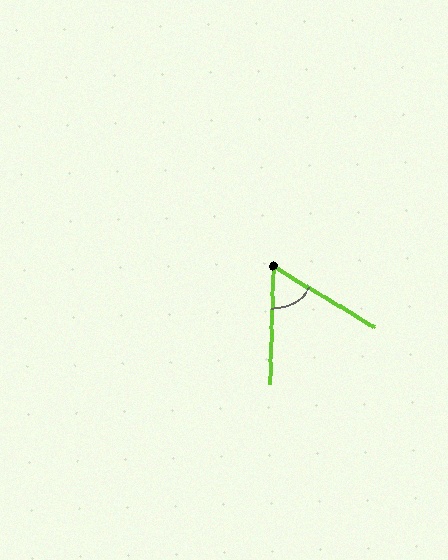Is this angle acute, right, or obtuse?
It is acute.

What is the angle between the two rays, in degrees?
Approximately 61 degrees.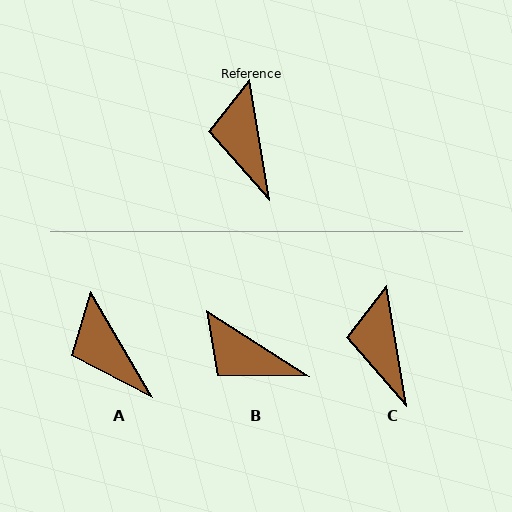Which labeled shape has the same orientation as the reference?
C.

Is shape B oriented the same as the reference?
No, it is off by about 48 degrees.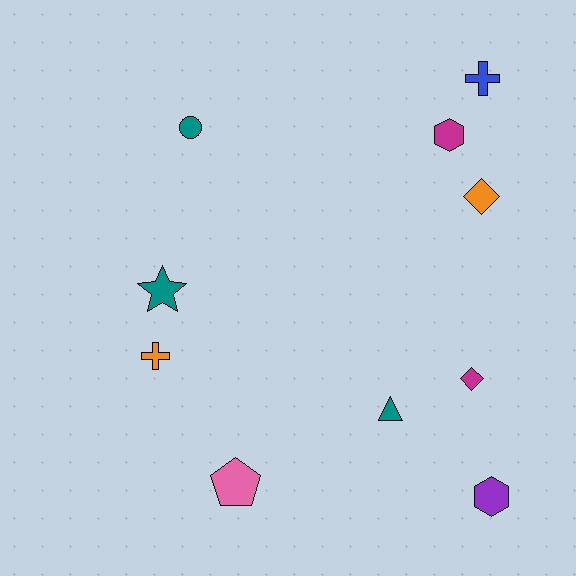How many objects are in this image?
There are 10 objects.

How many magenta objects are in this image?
There are 2 magenta objects.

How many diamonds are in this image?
There are 2 diamonds.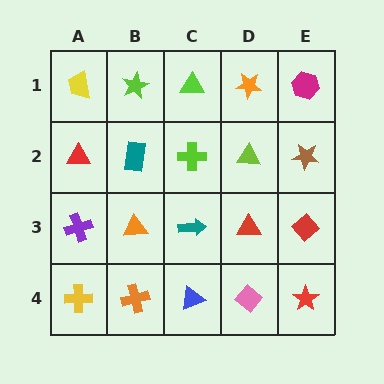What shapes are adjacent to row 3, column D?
A lime triangle (row 2, column D), a pink diamond (row 4, column D), a teal arrow (row 3, column C), a red diamond (row 3, column E).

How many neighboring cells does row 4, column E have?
2.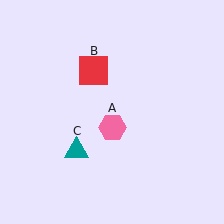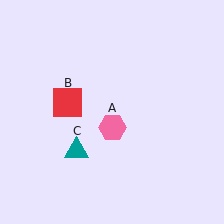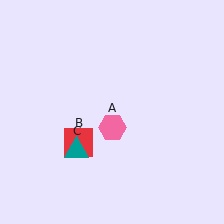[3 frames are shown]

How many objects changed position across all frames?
1 object changed position: red square (object B).